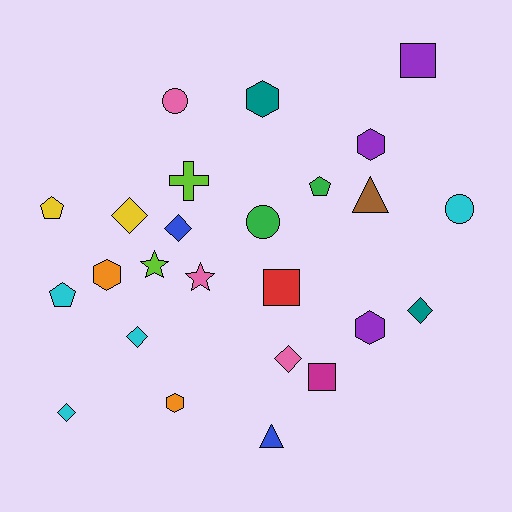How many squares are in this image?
There are 3 squares.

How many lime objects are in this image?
There are 2 lime objects.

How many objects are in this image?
There are 25 objects.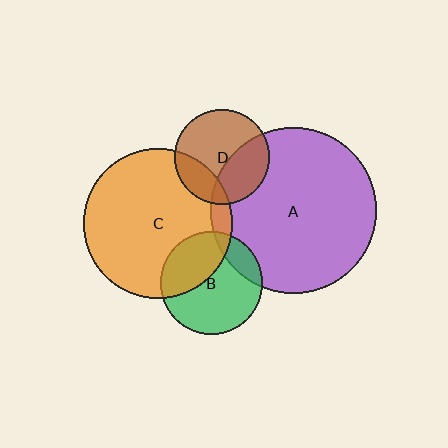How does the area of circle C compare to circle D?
Approximately 2.5 times.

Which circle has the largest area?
Circle A (purple).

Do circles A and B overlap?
Yes.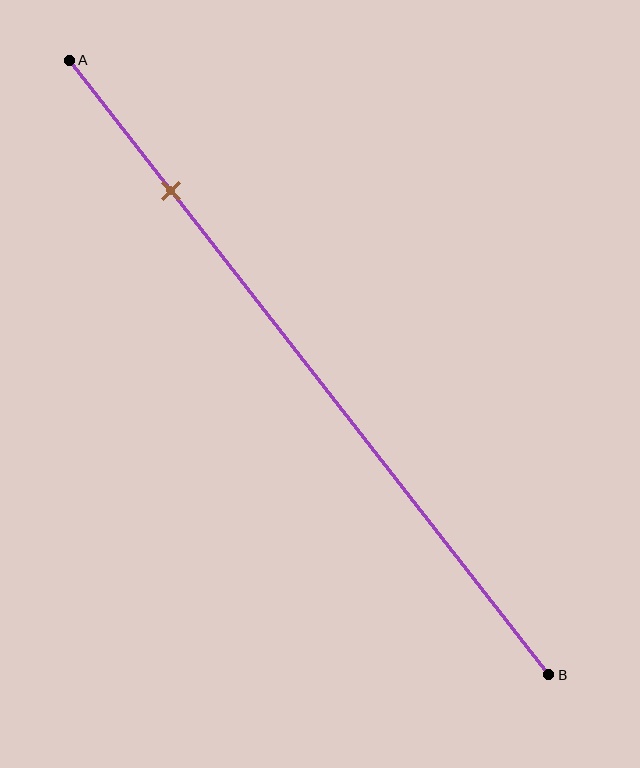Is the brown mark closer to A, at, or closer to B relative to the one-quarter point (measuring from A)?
The brown mark is closer to point A than the one-quarter point of segment AB.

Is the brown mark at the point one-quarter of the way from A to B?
No, the mark is at about 20% from A, not at the 25% one-quarter point.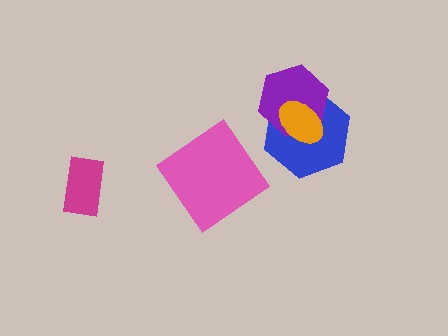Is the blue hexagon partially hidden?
Yes, it is partially covered by another shape.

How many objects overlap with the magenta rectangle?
0 objects overlap with the magenta rectangle.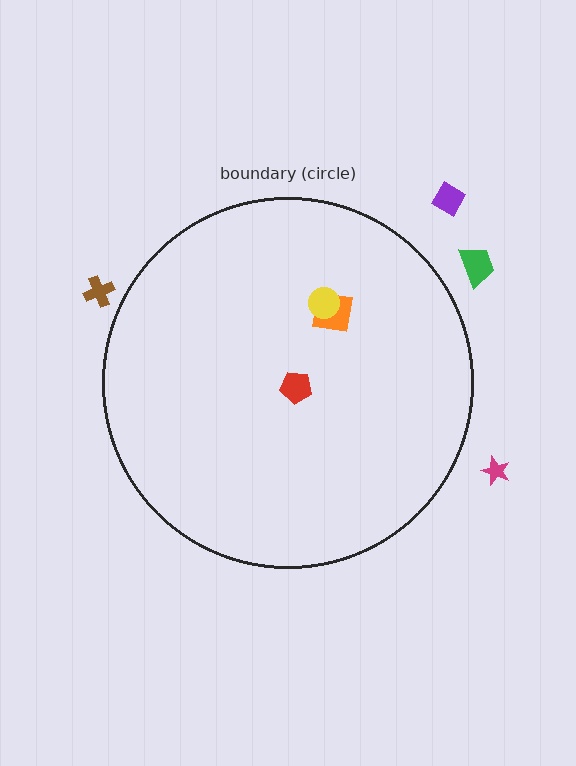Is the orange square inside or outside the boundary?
Inside.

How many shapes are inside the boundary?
3 inside, 4 outside.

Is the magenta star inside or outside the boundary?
Outside.